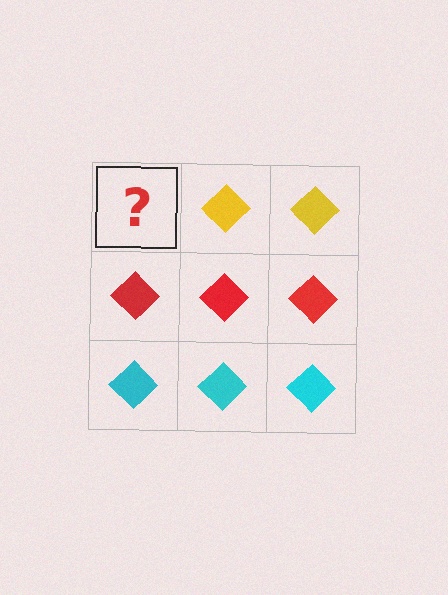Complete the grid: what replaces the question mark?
The question mark should be replaced with a yellow diamond.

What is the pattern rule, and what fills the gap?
The rule is that each row has a consistent color. The gap should be filled with a yellow diamond.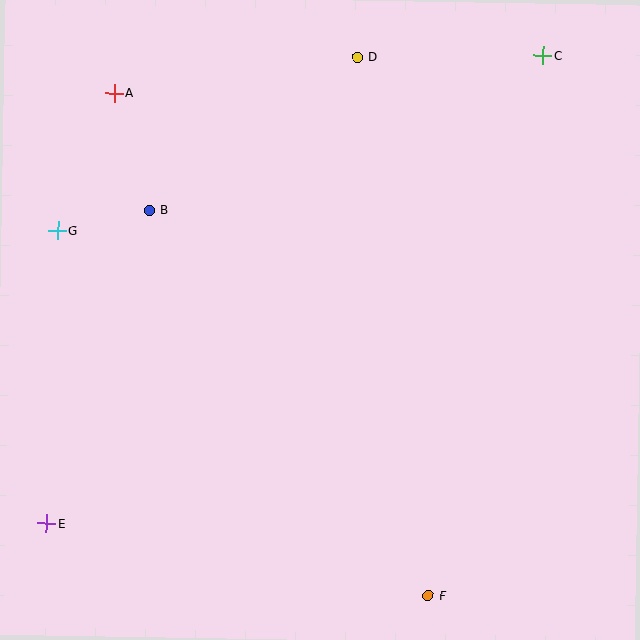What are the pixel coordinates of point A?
Point A is at (114, 93).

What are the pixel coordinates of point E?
Point E is at (46, 523).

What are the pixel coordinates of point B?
Point B is at (149, 211).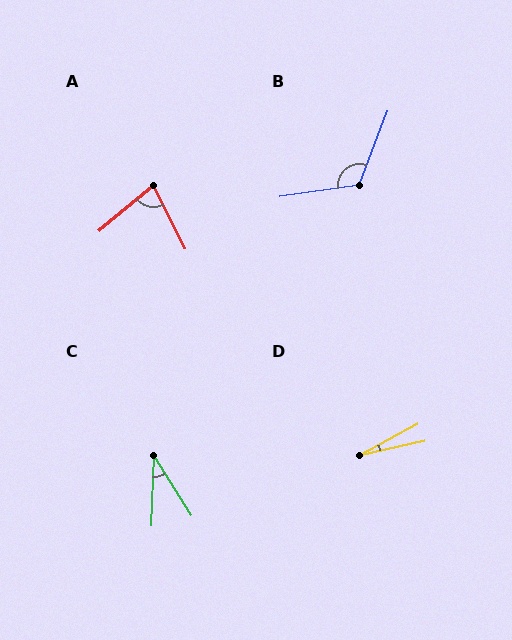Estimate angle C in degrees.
Approximately 34 degrees.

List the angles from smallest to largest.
D (16°), C (34°), A (77°), B (119°).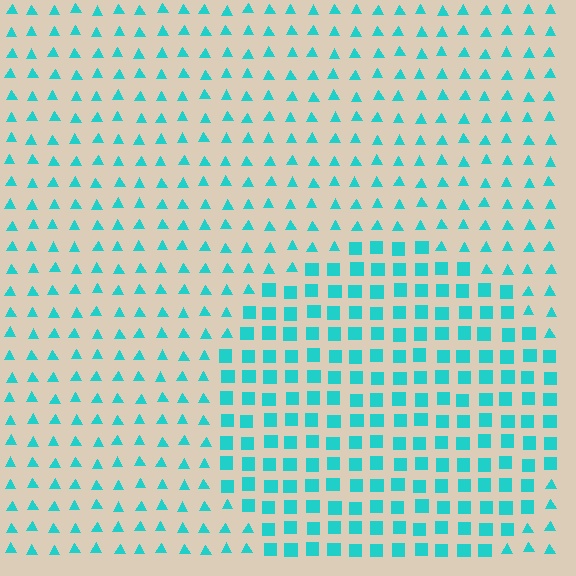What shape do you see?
I see a circle.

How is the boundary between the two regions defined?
The boundary is defined by a change in element shape: squares inside vs. triangles outside. All elements share the same color and spacing.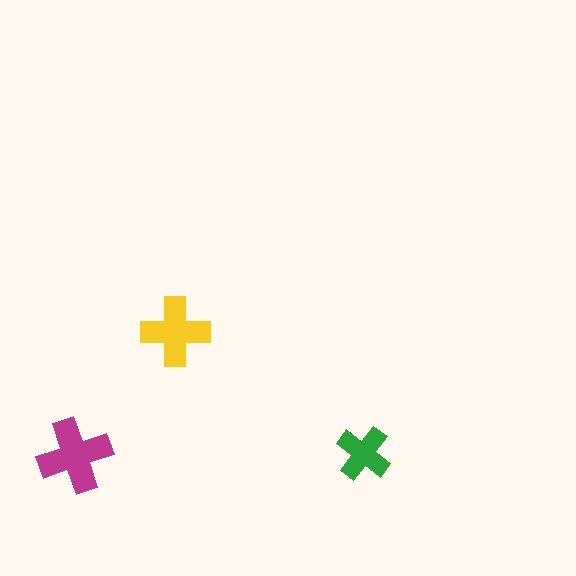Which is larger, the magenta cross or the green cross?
The magenta one.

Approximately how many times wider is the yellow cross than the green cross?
About 1.5 times wider.